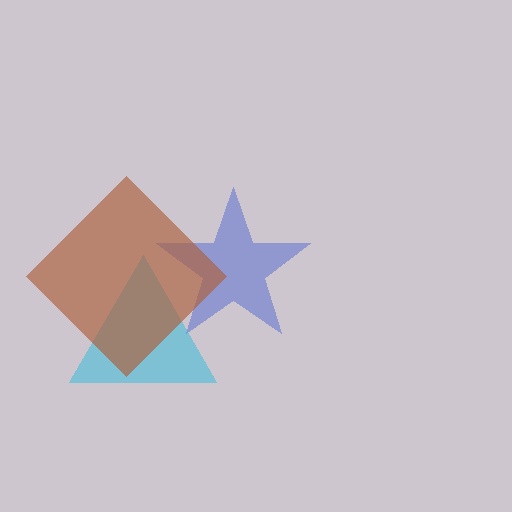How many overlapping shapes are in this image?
There are 3 overlapping shapes in the image.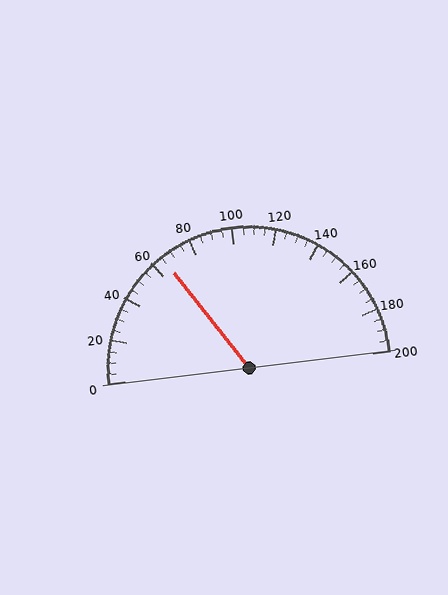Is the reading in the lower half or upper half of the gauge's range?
The reading is in the lower half of the range (0 to 200).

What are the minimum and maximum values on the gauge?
The gauge ranges from 0 to 200.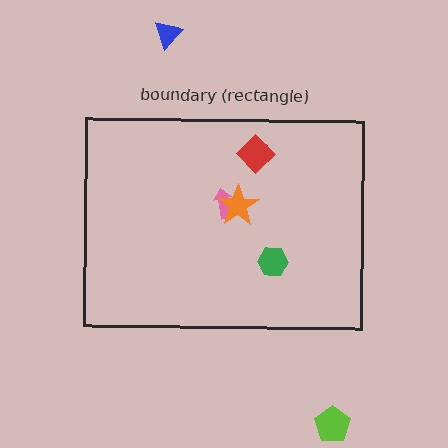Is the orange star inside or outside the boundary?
Inside.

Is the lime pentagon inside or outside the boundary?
Outside.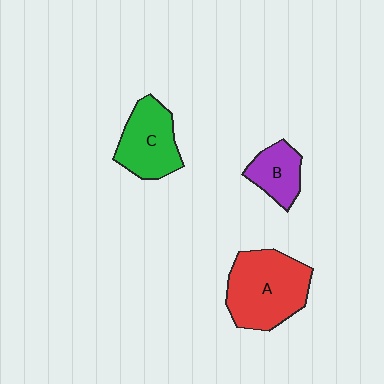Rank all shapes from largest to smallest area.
From largest to smallest: A (red), C (green), B (purple).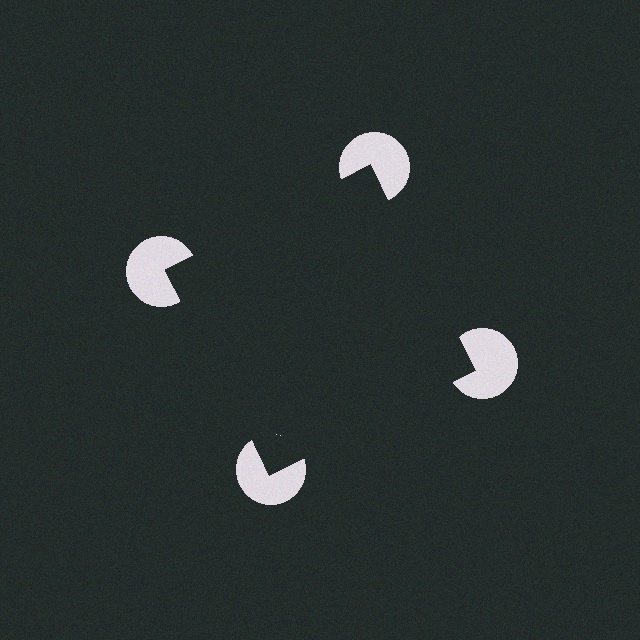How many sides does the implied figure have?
4 sides.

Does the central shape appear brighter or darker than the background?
It typically appears slightly darker than the background, even though no actual brightness change is drawn.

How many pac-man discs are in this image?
There are 4 — one at each vertex of the illusory square.